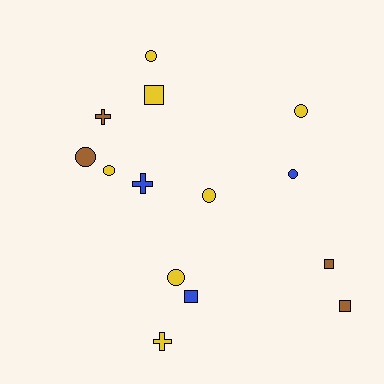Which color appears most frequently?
Yellow, with 7 objects.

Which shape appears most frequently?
Circle, with 7 objects.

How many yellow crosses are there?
There is 1 yellow cross.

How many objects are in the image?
There are 14 objects.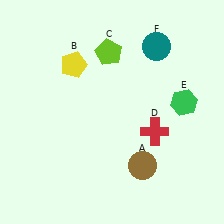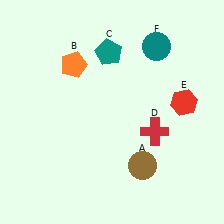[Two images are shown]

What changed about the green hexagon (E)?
In Image 1, E is green. In Image 2, it changed to red.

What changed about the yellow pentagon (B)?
In Image 1, B is yellow. In Image 2, it changed to orange.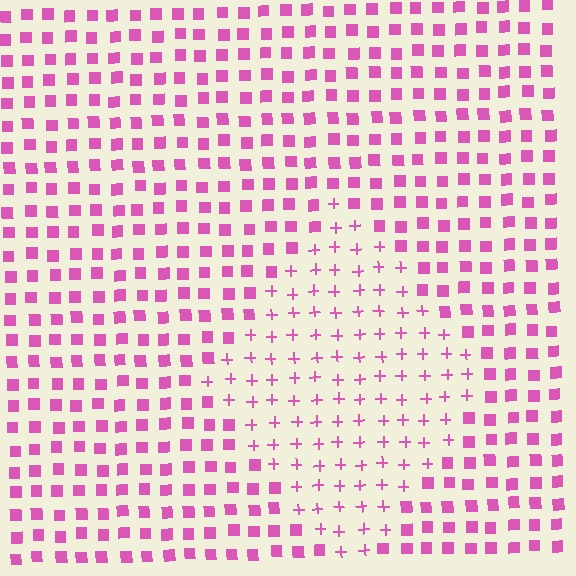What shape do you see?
I see a diamond.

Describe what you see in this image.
The image is filled with small pink elements arranged in a uniform grid. A diamond-shaped region contains plus signs, while the surrounding area contains squares. The boundary is defined purely by the change in element shape.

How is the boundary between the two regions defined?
The boundary is defined by a change in element shape: plus signs inside vs. squares outside. All elements share the same color and spacing.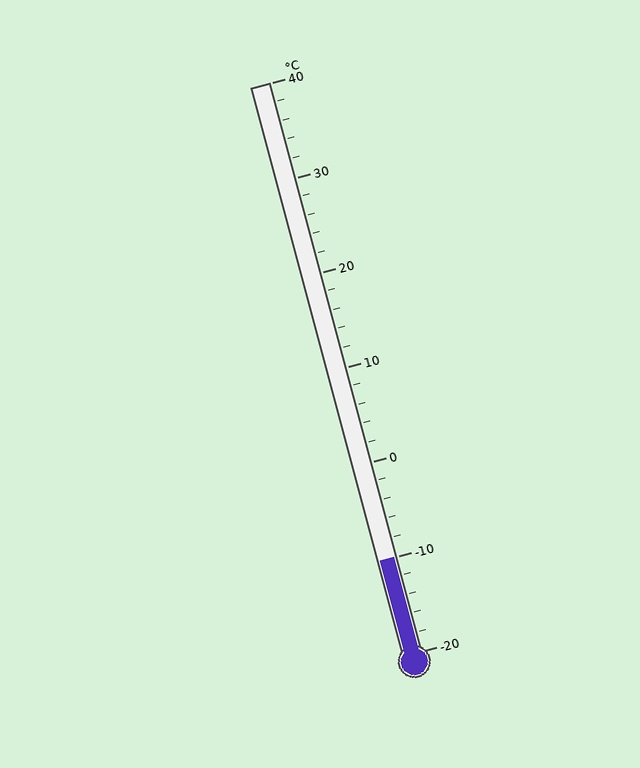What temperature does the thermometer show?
The thermometer shows approximately -10°C.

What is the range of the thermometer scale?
The thermometer scale ranges from -20°C to 40°C.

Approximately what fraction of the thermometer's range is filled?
The thermometer is filled to approximately 15% of its range.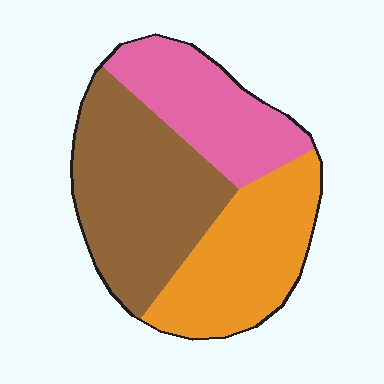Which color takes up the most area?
Brown, at roughly 40%.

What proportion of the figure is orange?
Orange covers around 30% of the figure.